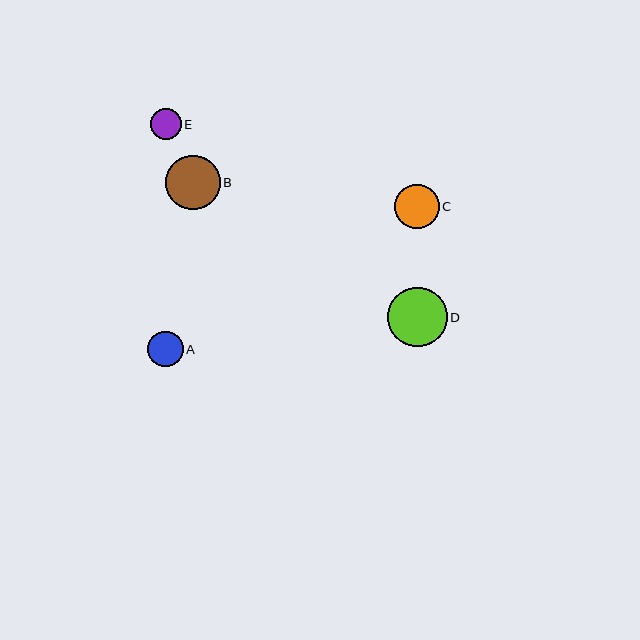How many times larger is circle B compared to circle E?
Circle B is approximately 1.7 times the size of circle E.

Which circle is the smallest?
Circle E is the smallest with a size of approximately 31 pixels.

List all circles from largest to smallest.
From largest to smallest: D, B, C, A, E.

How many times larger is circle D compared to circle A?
Circle D is approximately 1.7 times the size of circle A.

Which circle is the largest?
Circle D is the largest with a size of approximately 60 pixels.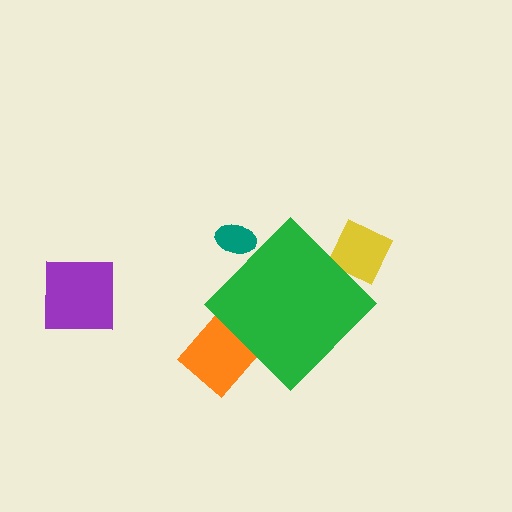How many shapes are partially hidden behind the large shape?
3 shapes are partially hidden.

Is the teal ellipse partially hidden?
Yes, the teal ellipse is partially hidden behind the green diamond.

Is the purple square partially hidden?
No, the purple square is fully visible.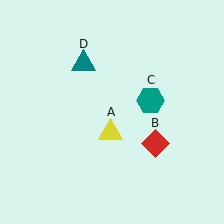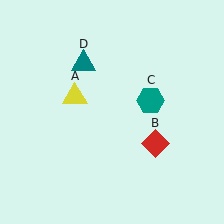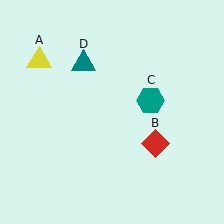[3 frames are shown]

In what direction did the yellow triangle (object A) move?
The yellow triangle (object A) moved up and to the left.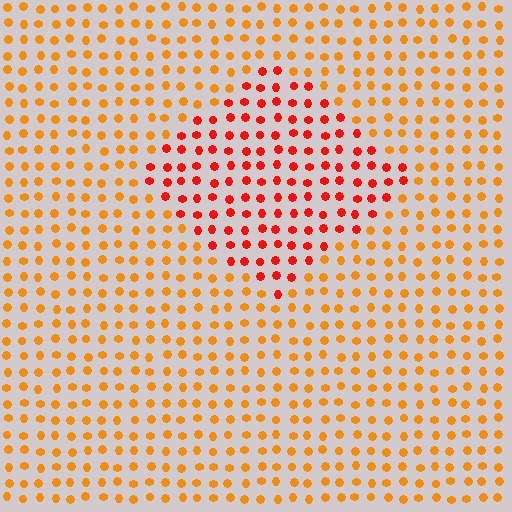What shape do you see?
I see a diamond.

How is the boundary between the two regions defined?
The boundary is defined purely by a slight shift in hue (about 33 degrees). Spacing, size, and orientation are identical on both sides.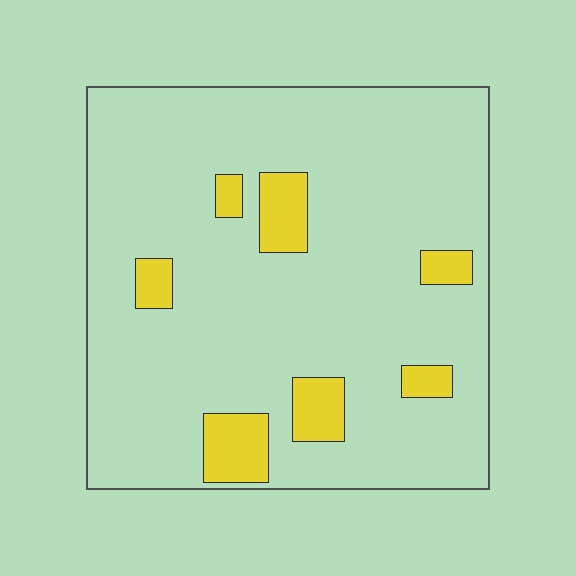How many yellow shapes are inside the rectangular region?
7.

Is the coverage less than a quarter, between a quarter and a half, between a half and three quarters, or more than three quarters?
Less than a quarter.